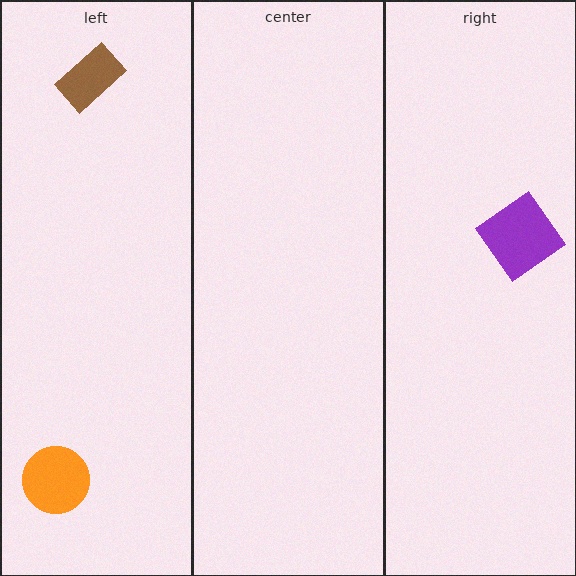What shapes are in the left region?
The brown rectangle, the orange circle.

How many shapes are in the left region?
2.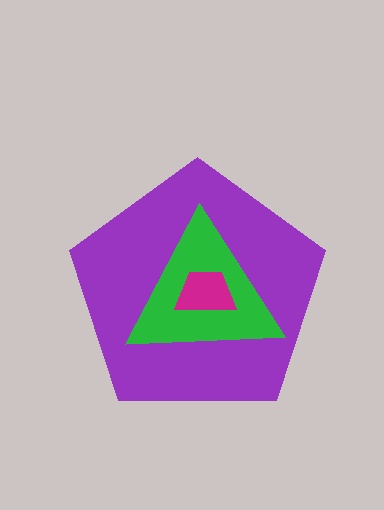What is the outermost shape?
The purple pentagon.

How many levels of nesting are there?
3.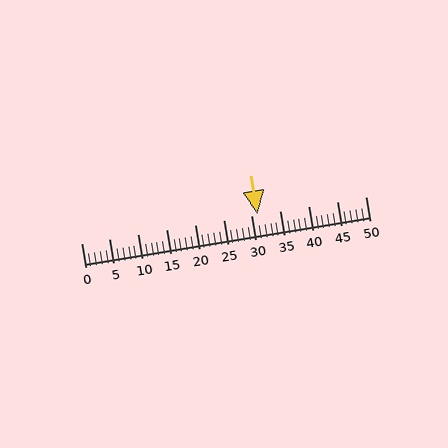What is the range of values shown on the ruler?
The ruler shows values from 0 to 50.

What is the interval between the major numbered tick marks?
The major tick marks are spaced 5 units apart.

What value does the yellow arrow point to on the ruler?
The yellow arrow points to approximately 31.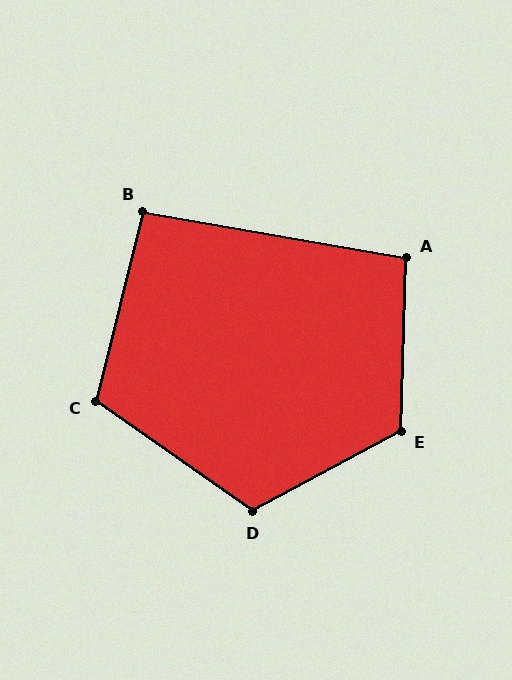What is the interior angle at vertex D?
Approximately 116 degrees (obtuse).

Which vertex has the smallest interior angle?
B, at approximately 94 degrees.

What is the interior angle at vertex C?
Approximately 111 degrees (obtuse).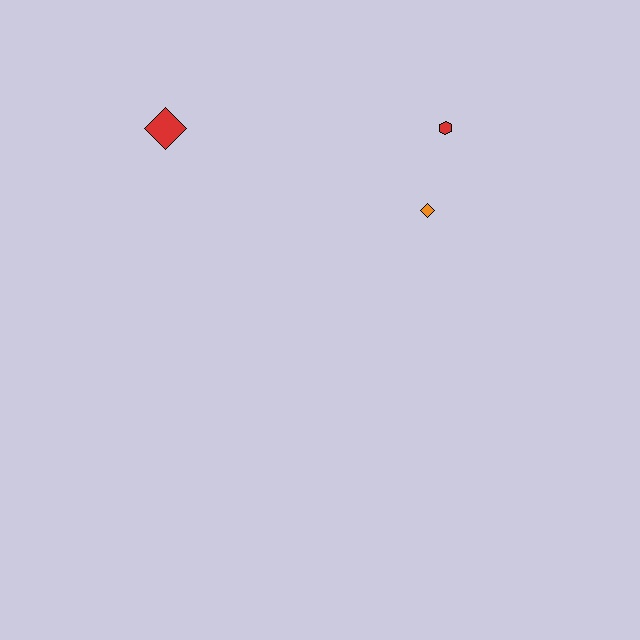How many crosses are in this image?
There are no crosses.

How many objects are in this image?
There are 3 objects.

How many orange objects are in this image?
There is 1 orange object.